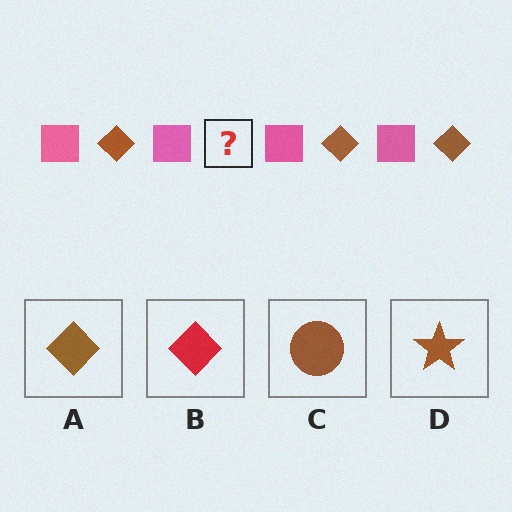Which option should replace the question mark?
Option A.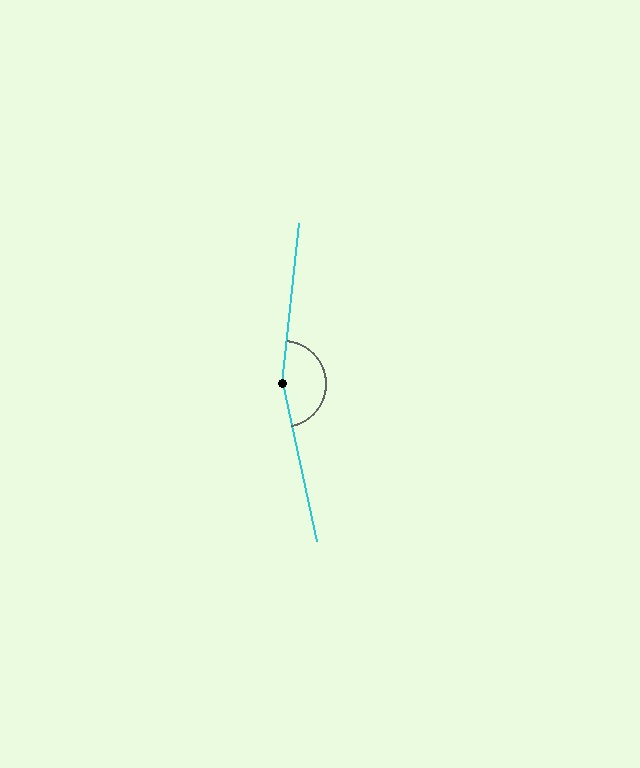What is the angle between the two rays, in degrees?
Approximately 162 degrees.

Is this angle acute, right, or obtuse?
It is obtuse.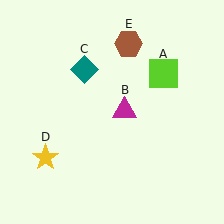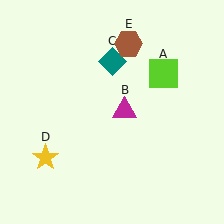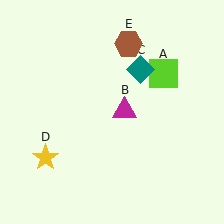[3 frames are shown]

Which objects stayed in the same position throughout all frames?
Lime square (object A) and magenta triangle (object B) and yellow star (object D) and brown hexagon (object E) remained stationary.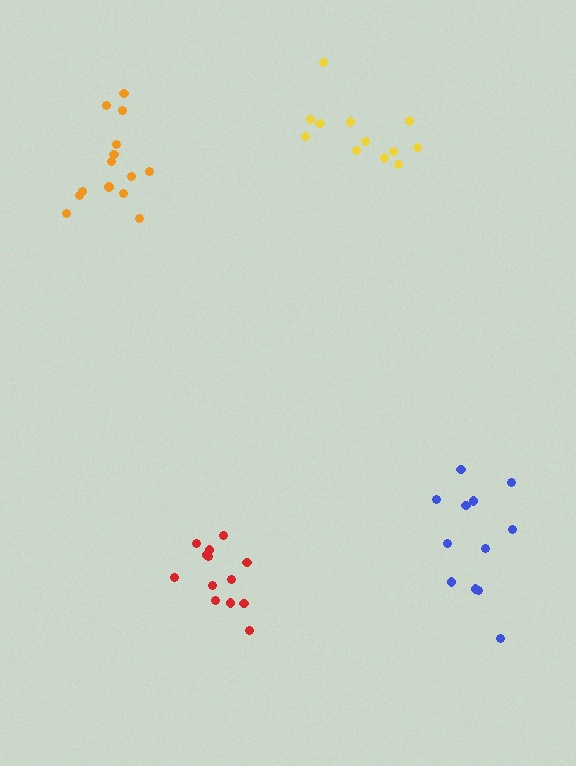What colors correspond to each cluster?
The clusters are colored: red, yellow, blue, orange.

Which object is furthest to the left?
The orange cluster is leftmost.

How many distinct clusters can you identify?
There are 4 distinct clusters.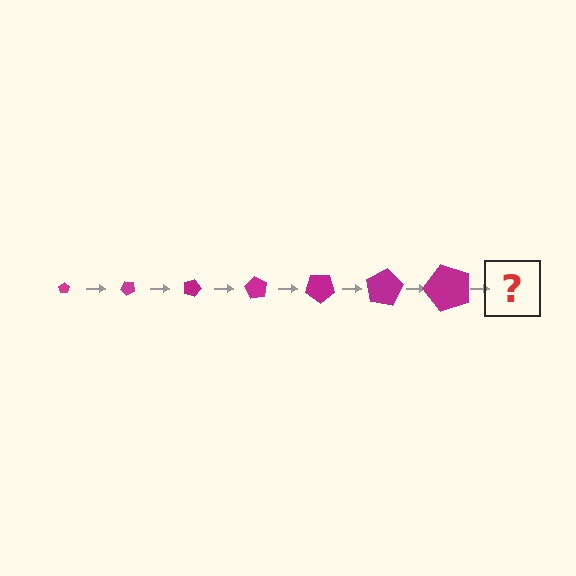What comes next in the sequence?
The next element should be a pentagon, larger than the previous one and rotated 315 degrees from the start.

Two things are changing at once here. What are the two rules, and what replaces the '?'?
The two rules are that the pentagon grows larger each step and it rotates 45 degrees each step. The '?' should be a pentagon, larger than the previous one and rotated 315 degrees from the start.